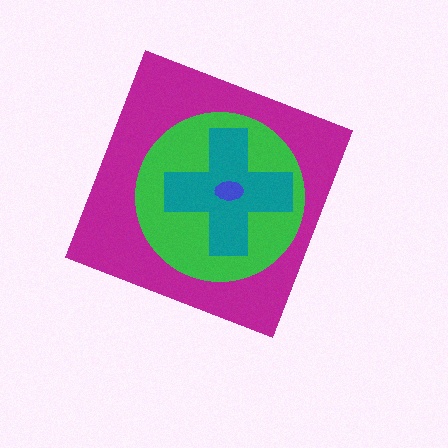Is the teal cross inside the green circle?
Yes.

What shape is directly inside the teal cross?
The blue ellipse.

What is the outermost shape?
The magenta diamond.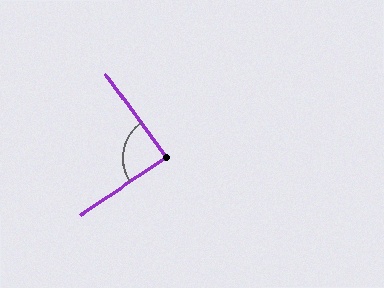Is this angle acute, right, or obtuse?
It is approximately a right angle.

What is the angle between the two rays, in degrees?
Approximately 87 degrees.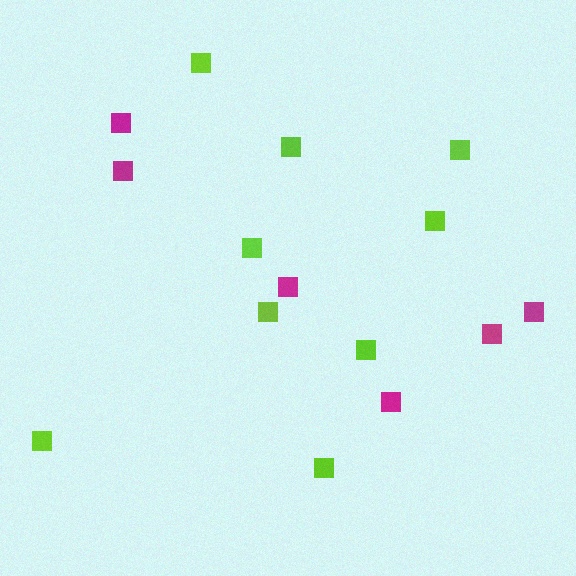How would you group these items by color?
There are 2 groups: one group of lime squares (9) and one group of magenta squares (6).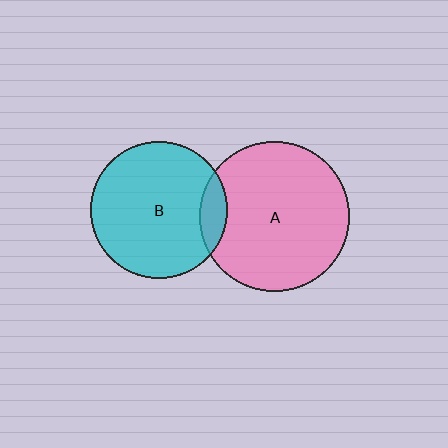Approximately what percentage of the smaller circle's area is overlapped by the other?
Approximately 10%.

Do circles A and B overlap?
Yes.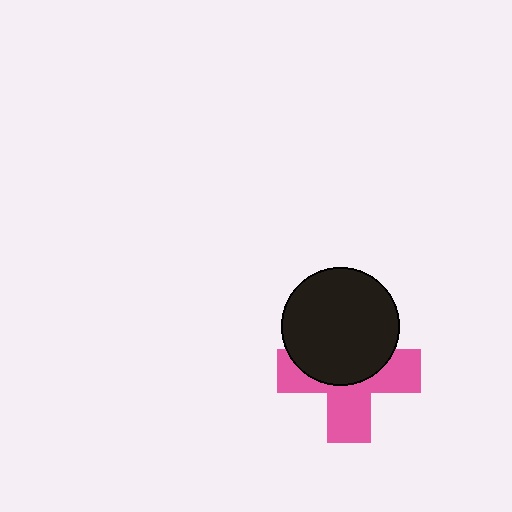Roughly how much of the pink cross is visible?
About half of it is visible (roughly 53%).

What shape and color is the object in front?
The object in front is a black circle.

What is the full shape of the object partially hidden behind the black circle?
The partially hidden object is a pink cross.